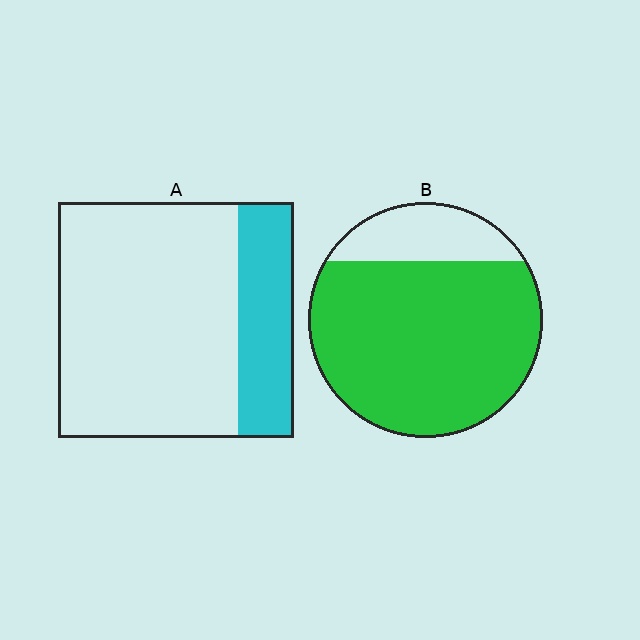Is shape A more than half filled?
No.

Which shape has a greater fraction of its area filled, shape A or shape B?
Shape B.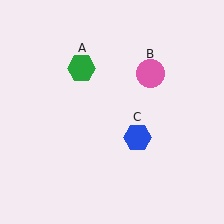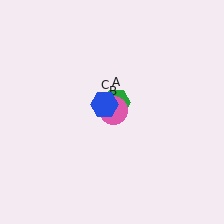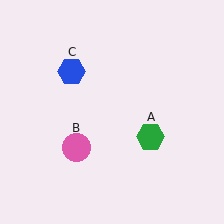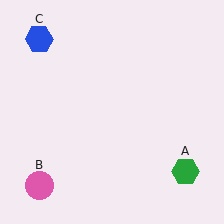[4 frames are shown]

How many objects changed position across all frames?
3 objects changed position: green hexagon (object A), pink circle (object B), blue hexagon (object C).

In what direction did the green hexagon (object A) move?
The green hexagon (object A) moved down and to the right.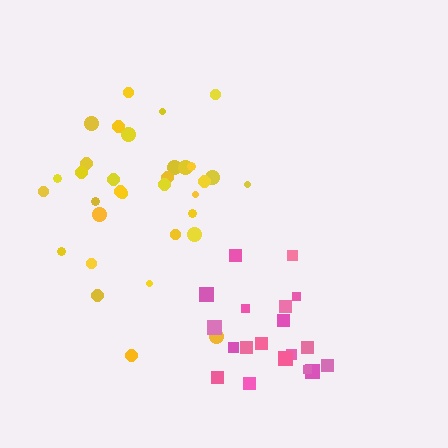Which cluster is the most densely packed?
Pink.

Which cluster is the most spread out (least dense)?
Yellow.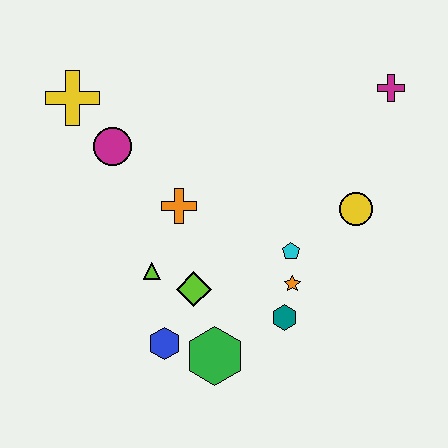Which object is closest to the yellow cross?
The magenta circle is closest to the yellow cross.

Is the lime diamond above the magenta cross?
No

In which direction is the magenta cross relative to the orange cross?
The magenta cross is to the right of the orange cross.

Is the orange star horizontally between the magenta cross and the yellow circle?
No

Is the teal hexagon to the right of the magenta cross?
No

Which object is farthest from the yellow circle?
The yellow cross is farthest from the yellow circle.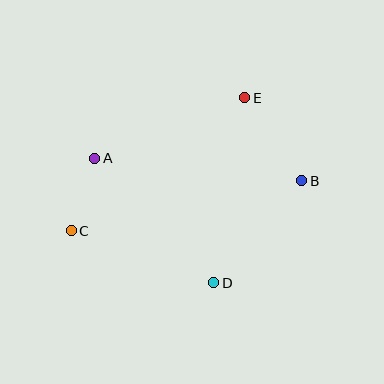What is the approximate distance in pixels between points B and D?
The distance between B and D is approximately 134 pixels.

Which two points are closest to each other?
Points A and C are closest to each other.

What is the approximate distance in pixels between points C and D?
The distance between C and D is approximately 152 pixels.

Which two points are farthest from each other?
Points B and C are farthest from each other.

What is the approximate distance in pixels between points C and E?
The distance between C and E is approximately 219 pixels.